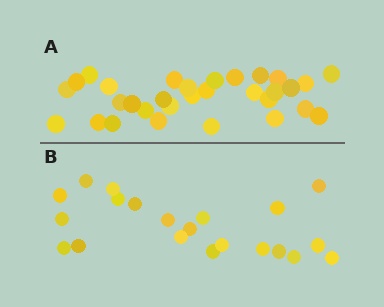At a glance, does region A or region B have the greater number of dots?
Region A (the top region) has more dots.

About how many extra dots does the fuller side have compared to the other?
Region A has roughly 10 or so more dots than region B.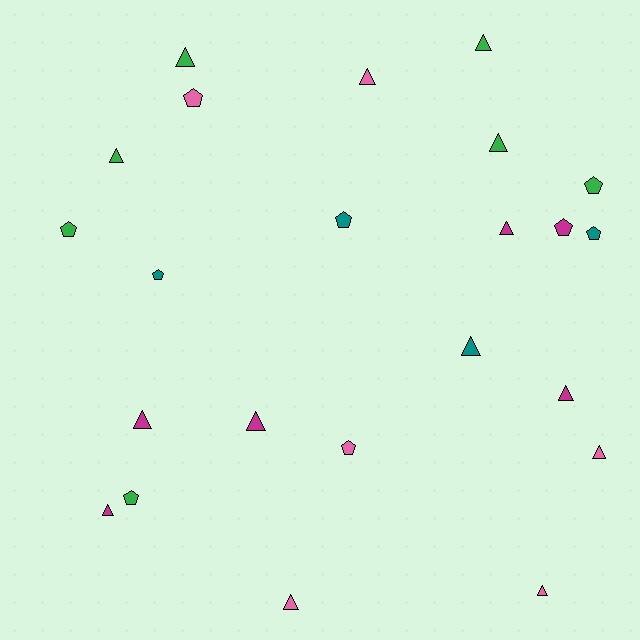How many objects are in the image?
There are 23 objects.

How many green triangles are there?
There are 4 green triangles.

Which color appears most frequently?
Green, with 7 objects.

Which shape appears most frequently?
Triangle, with 14 objects.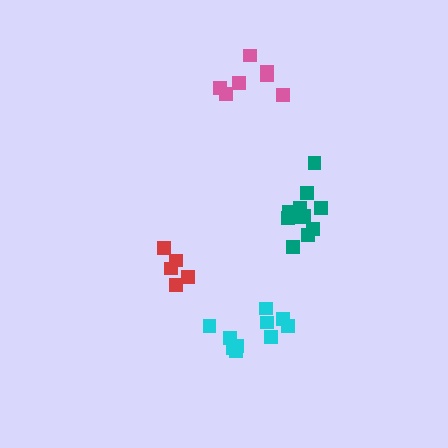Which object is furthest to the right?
The teal cluster is rightmost.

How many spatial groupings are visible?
There are 4 spatial groupings.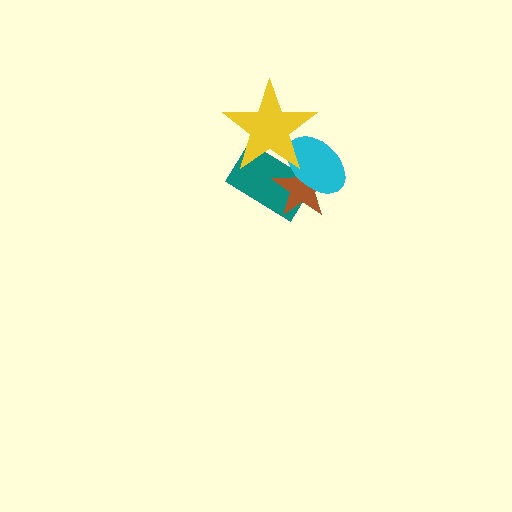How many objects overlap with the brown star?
3 objects overlap with the brown star.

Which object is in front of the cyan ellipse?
The yellow star is in front of the cyan ellipse.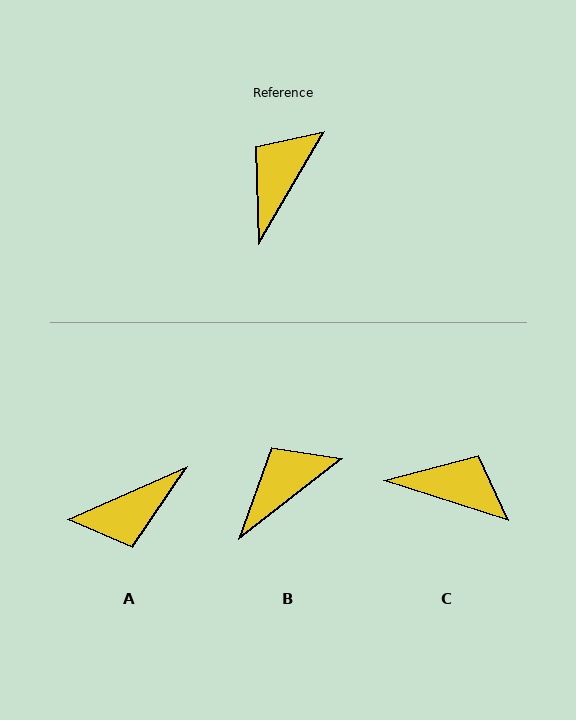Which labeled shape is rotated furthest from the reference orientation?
A, about 144 degrees away.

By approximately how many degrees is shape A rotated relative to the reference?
Approximately 144 degrees counter-clockwise.